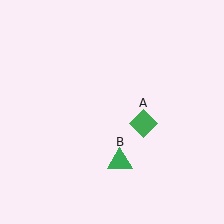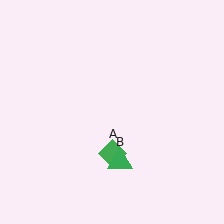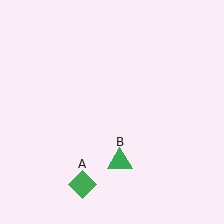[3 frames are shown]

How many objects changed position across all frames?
1 object changed position: green diamond (object A).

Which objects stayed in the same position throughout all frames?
Green triangle (object B) remained stationary.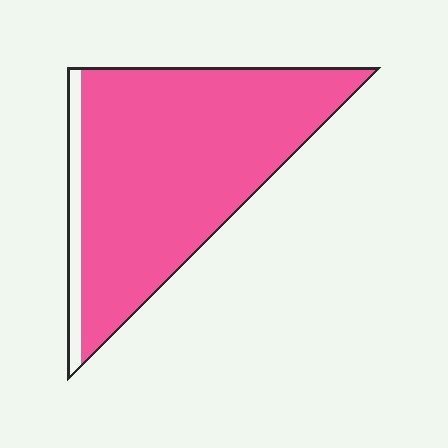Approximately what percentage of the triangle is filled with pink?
Approximately 90%.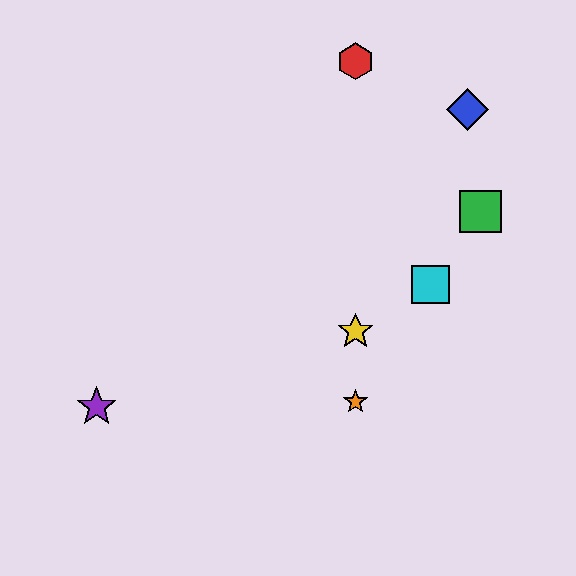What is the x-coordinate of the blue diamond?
The blue diamond is at x≈467.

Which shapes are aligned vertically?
The red hexagon, the yellow star, the orange star are aligned vertically.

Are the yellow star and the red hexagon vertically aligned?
Yes, both are at x≈356.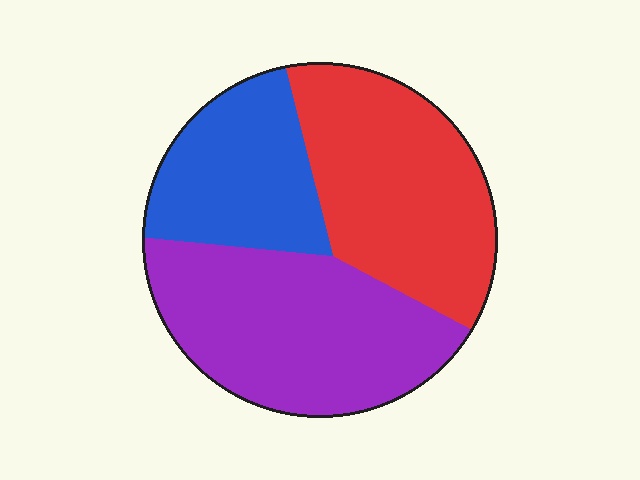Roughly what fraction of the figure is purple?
Purple takes up about two fifths (2/5) of the figure.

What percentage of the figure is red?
Red takes up about three eighths (3/8) of the figure.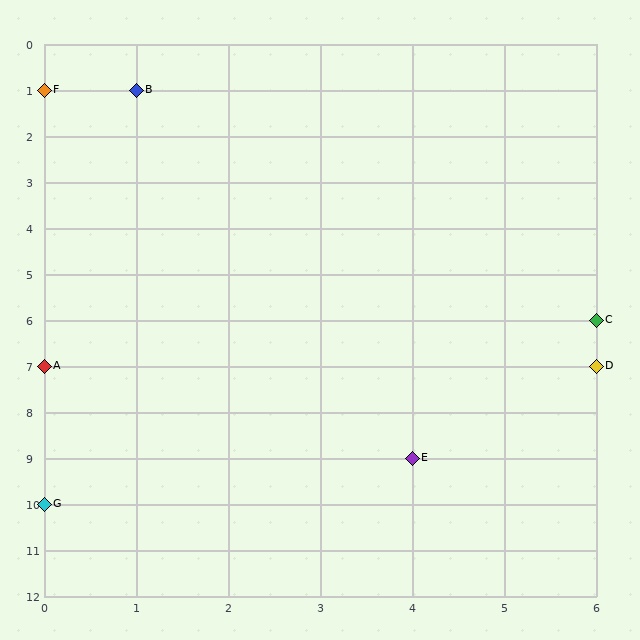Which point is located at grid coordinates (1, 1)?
Point B is at (1, 1).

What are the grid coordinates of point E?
Point E is at grid coordinates (4, 9).